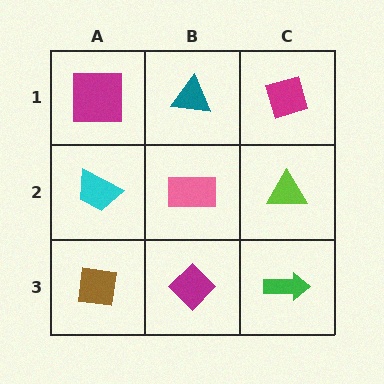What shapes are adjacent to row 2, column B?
A teal triangle (row 1, column B), a magenta diamond (row 3, column B), a cyan trapezoid (row 2, column A), a lime triangle (row 2, column C).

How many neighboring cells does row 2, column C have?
3.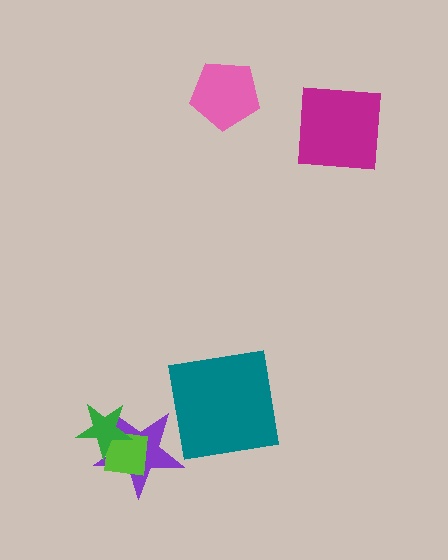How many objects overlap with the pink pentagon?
0 objects overlap with the pink pentagon.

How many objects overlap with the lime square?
2 objects overlap with the lime square.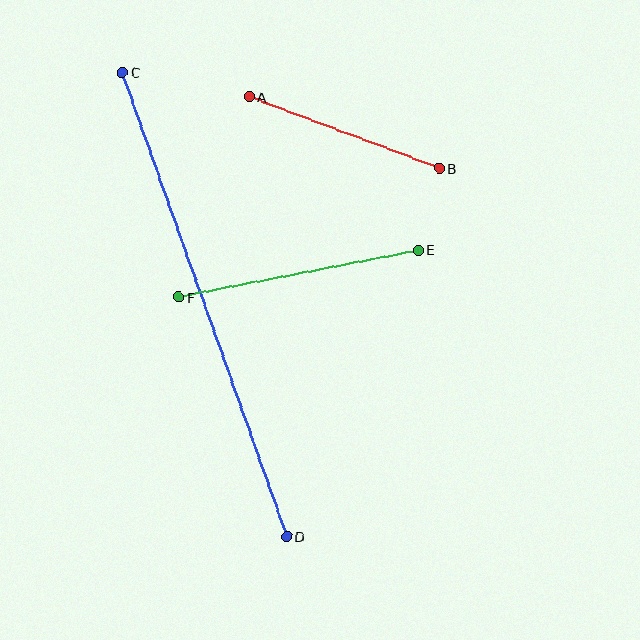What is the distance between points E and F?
The distance is approximately 244 pixels.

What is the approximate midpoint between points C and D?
The midpoint is at approximately (205, 304) pixels.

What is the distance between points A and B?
The distance is approximately 203 pixels.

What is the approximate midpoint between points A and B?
The midpoint is at approximately (344, 133) pixels.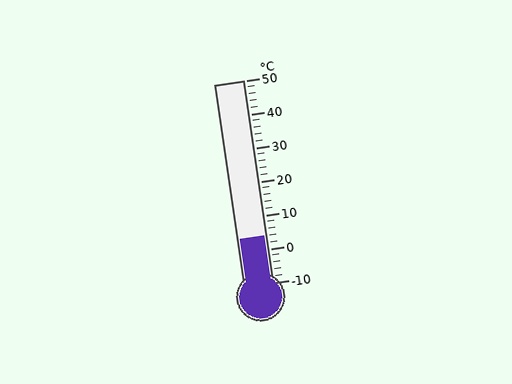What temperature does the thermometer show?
The thermometer shows approximately 4°C.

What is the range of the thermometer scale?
The thermometer scale ranges from -10°C to 50°C.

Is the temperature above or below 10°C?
The temperature is below 10°C.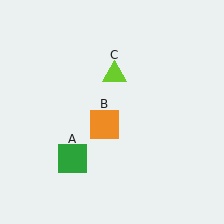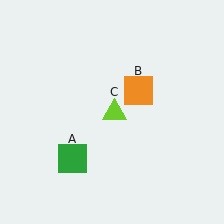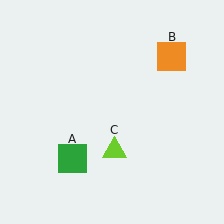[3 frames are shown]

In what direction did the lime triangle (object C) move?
The lime triangle (object C) moved down.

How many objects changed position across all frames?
2 objects changed position: orange square (object B), lime triangle (object C).